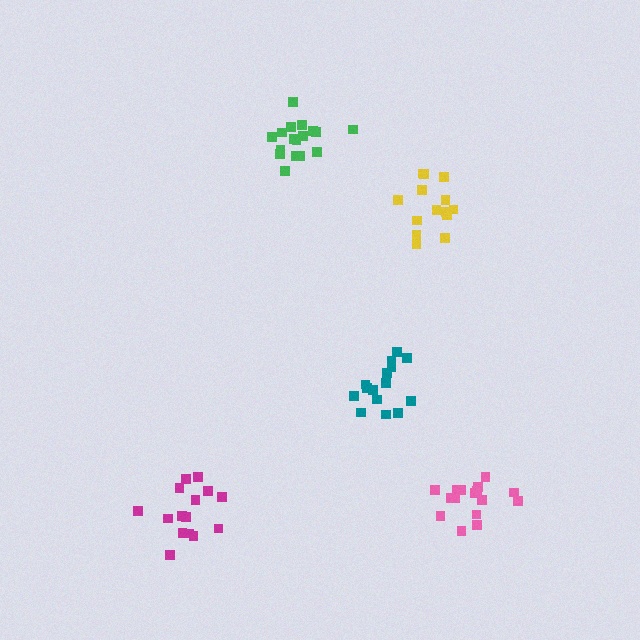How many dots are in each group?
Group 1: 15 dots, Group 2: 14 dots, Group 3: 16 dots, Group 4: 17 dots, Group 5: 16 dots (78 total).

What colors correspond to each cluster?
The clusters are colored: magenta, yellow, pink, green, teal.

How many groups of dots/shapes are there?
There are 5 groups.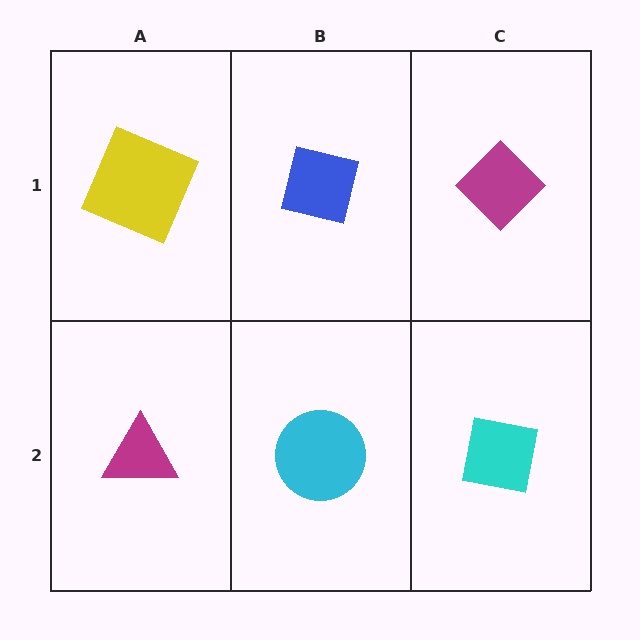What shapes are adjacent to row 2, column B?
A blue square (row 1, column B), a magenta triangle (row 2, column A), a cyan square (row 2, column C).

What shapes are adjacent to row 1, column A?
A magenta triangle (row 2, column A), a blue square (row 1, column B).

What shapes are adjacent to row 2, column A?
A yellow square (row 1, column A), a cyan circle (row 2, column B).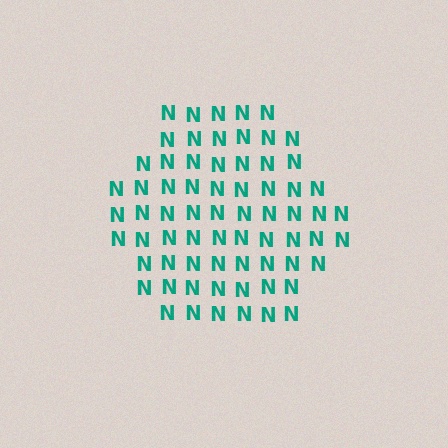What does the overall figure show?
The overall figure shows a hexagon.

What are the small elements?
The small elements are letter N's.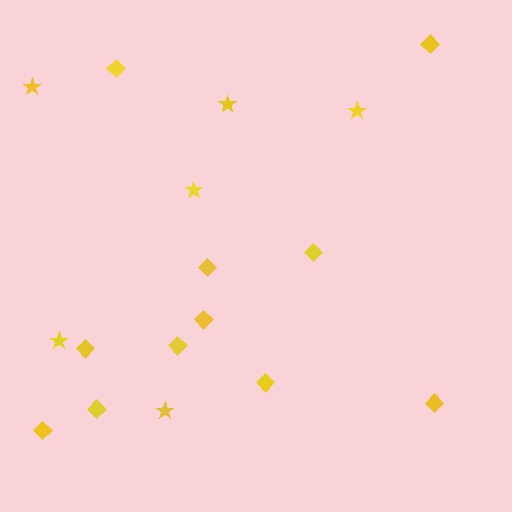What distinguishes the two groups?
There are 2 groups: one group of diamonds (11) and one group of stars (6).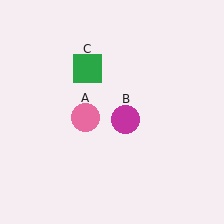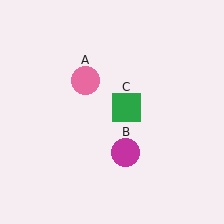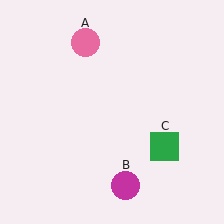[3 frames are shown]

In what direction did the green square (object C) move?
The green square (object C) moved down and to the right.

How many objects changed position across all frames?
3 objects changed position: pink circle (object A), magenta circle (object B), green square (object C).